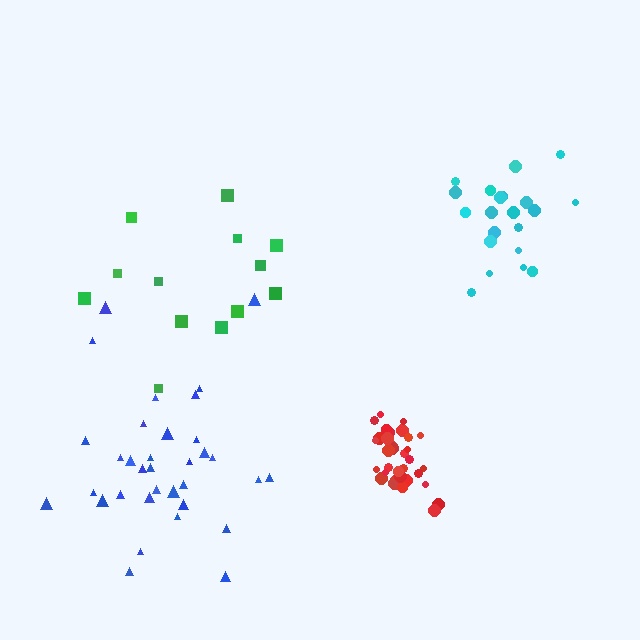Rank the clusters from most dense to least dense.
red, cyan, blue, green.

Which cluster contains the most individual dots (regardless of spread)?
Blue (34).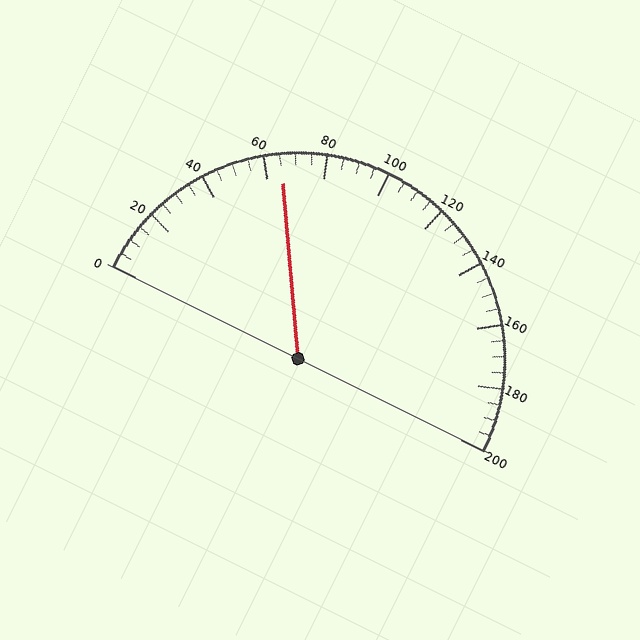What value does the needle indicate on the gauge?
The needle indicates approximately 65.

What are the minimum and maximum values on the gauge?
The gauge ranges from 0 to 200.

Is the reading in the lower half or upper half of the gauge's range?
The reading is in the lower half of the range (0 to 200).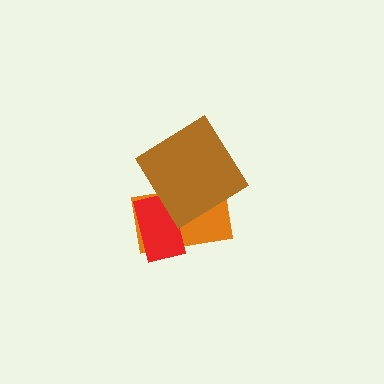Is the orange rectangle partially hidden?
Yes, it is partially covered by another shape.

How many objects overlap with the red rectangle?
2 objects overlap with the red rectangle.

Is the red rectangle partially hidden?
Yes, it is partially covered by another shape.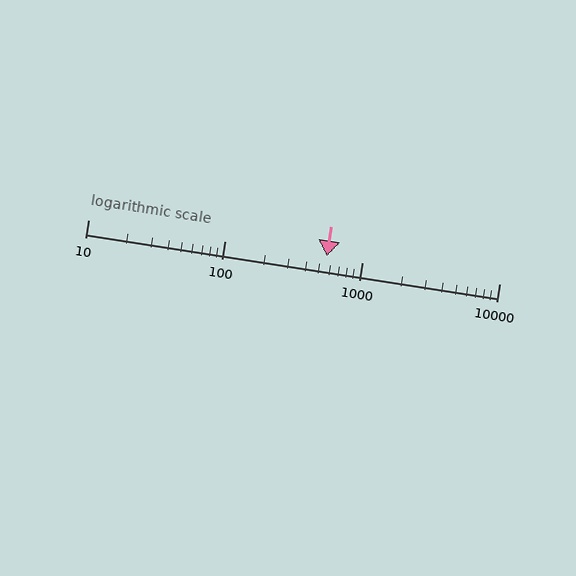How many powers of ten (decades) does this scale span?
The scale spans 3 decades, from 10 to 10000.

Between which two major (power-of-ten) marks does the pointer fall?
The pointer is between 100 and 1000.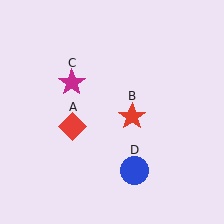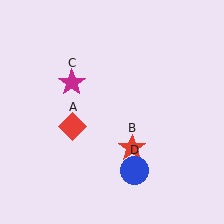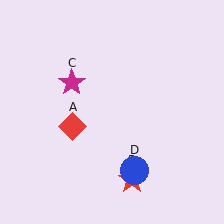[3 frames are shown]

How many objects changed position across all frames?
1 object changed position: red star (object B).